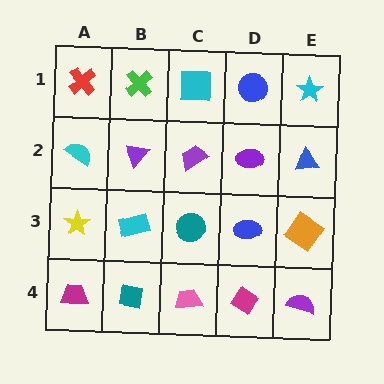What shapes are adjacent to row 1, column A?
A cyan semicircle (row 2, column A), a green cross (row 1, column B).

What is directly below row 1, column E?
A blue triangle.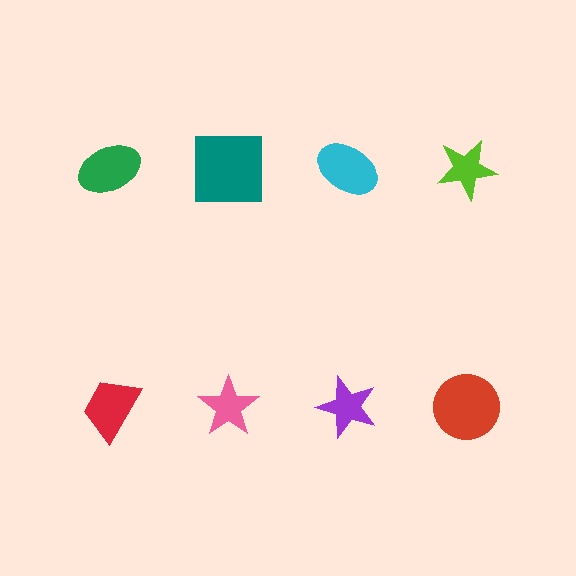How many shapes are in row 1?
4 shapes.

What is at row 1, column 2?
A teal square.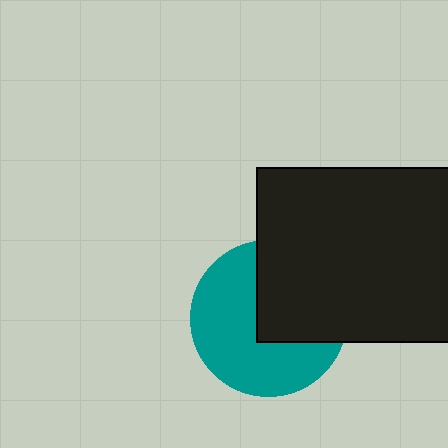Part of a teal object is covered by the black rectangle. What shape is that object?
It is a circle.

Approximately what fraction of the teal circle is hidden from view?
Roughly 42% of the teal circle is hidden behind the black rectangle.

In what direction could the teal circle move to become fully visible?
The teal circle could move toward the lower-left. That would shift it out from behind the black rectangle entirely.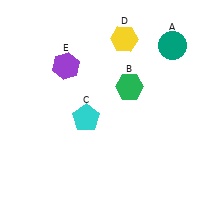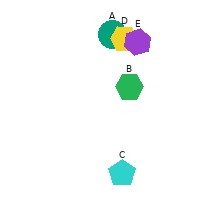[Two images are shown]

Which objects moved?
The objects that moved are: the teal circle (A), the cyan pentagon (C), the purple hexagon (E).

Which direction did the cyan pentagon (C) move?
The cyan pentagon (C) moved down.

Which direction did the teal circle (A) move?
The teal circle (A) moved left.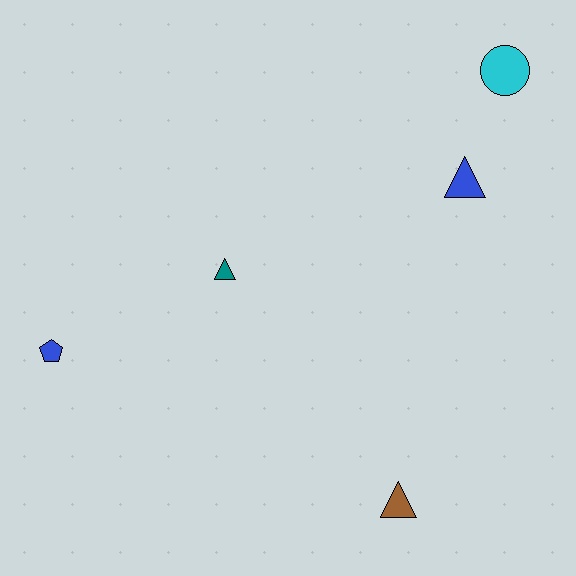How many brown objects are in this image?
There is 1 brown object.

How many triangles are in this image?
There are 3 triangles.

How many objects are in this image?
There are 5 objects.